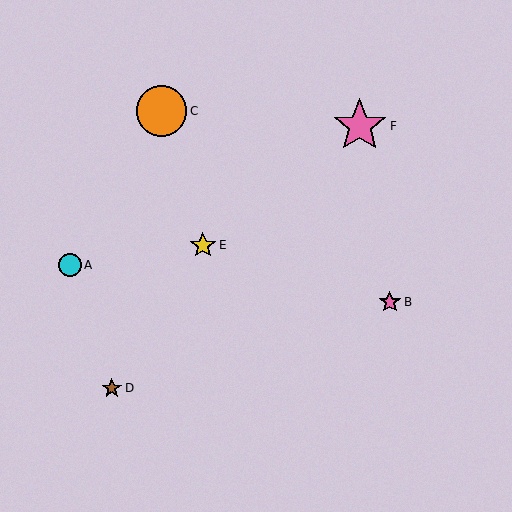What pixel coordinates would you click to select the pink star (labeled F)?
Click at (360, 126) to select the pink star F.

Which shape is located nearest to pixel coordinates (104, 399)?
The brown star (labeled D) at (112, 388) is nearest to that location.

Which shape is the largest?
The pink star (labeled F) is the largest.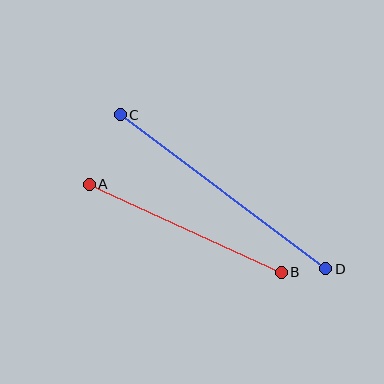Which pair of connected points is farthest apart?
Points C and D are farthest apart.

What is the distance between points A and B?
The distance is approximately 211 pixels.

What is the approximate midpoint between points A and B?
The midpoint is at approximately (185, 228) pixels.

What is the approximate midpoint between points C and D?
The midpoint is at approximately (223, 192) pixels.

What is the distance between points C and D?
The distance is approximately 257 pixels.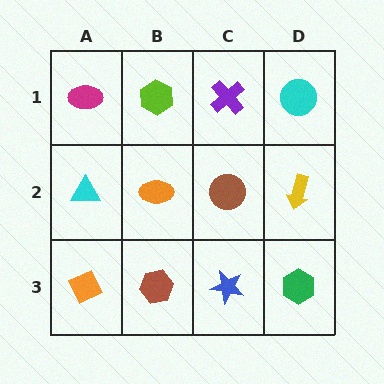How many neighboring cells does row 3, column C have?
3.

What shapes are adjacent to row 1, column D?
A yellow arrow (row 2, column D), a purple cross (row 1, column C).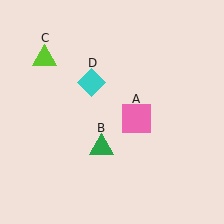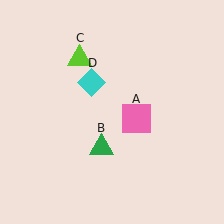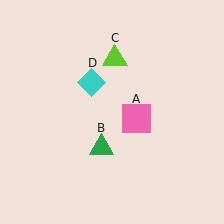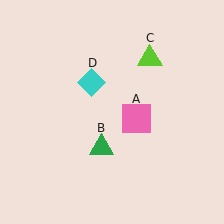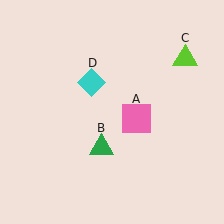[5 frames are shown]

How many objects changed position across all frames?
1 object changed position: lime triangle (object C).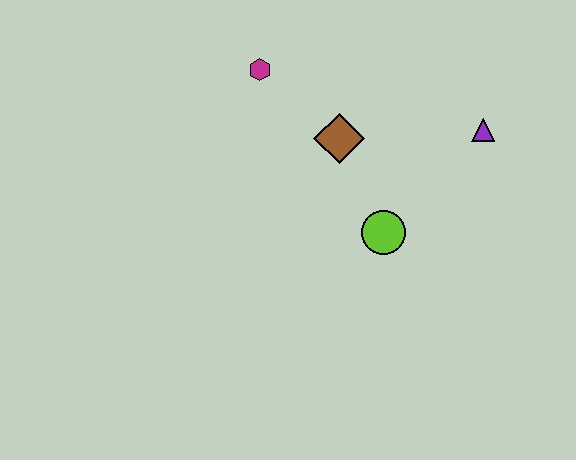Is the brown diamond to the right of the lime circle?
No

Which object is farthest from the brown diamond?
The purple triangle is farthest from the brown diamond.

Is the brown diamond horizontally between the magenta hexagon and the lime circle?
Yes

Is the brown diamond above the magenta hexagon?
No